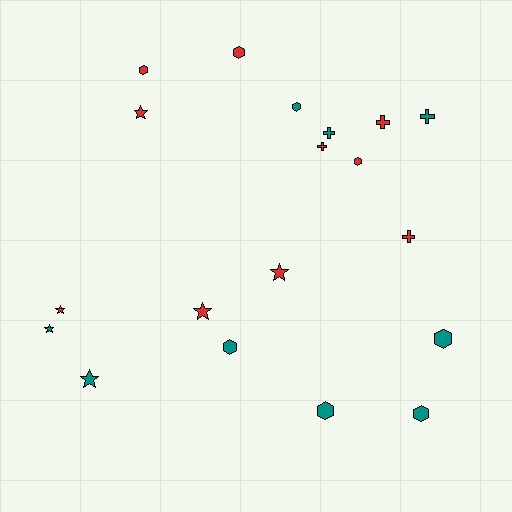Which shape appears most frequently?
Hexagon, with 8 objects.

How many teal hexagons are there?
There are 5 teal hexagons.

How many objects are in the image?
There are 19 objects.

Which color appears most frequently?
Red, with 10 objects.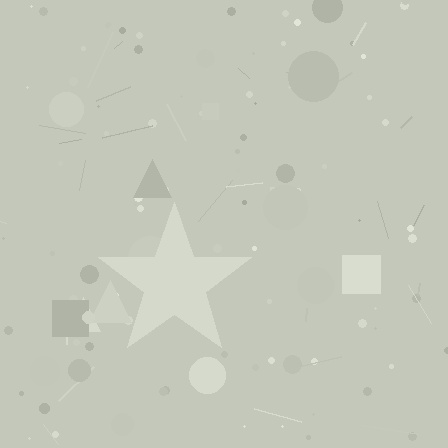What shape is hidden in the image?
A star is hidden in the image.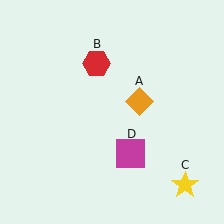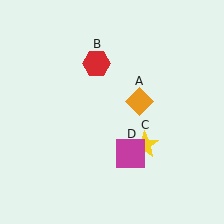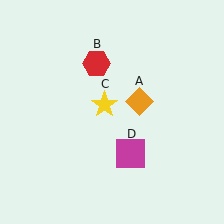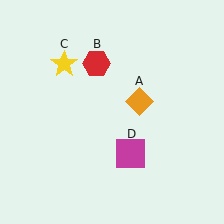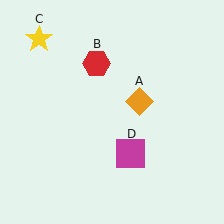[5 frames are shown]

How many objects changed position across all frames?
1 object changed position: yellow star (object C).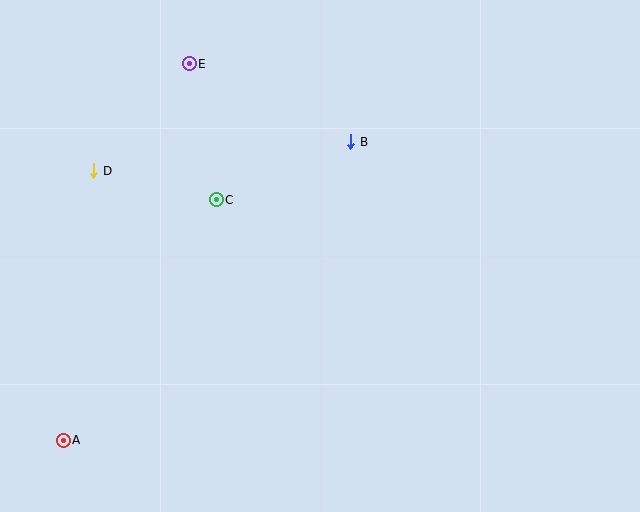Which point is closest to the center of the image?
Point C at (216, 200) is closest to the center.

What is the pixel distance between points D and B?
The distance between D and B is 259 pixels.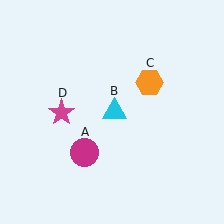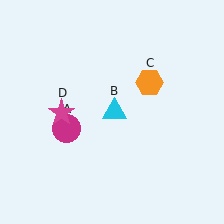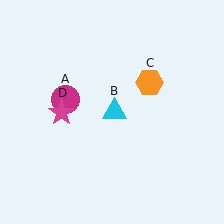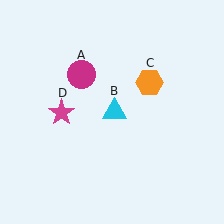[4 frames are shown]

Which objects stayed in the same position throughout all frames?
Cyan triangle (object B) and orange hexagon (object C) and magenta star (object D) remained stationary.